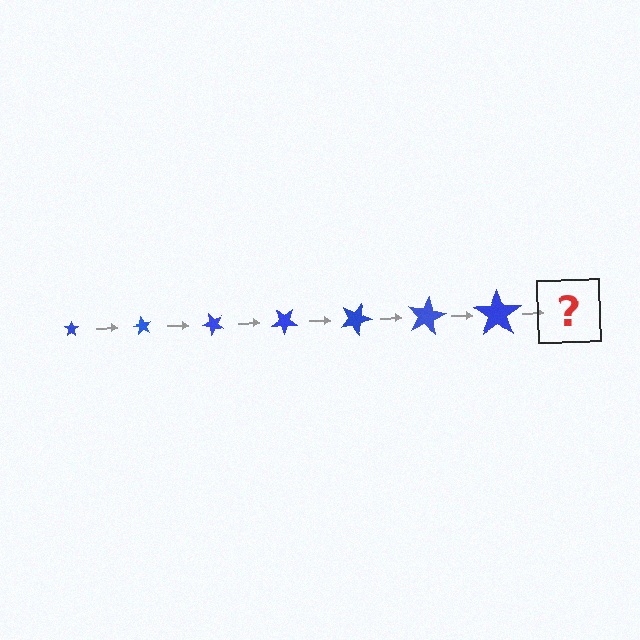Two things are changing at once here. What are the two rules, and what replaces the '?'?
The two rules are that the star grows larger each step and it rotates 60 degrees each step. The '?' should be a star, larger than the previous one and rotated 420 degrees from the start.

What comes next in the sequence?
The next element should be a star, larger than the previous one and rotated 420 degrees from the start.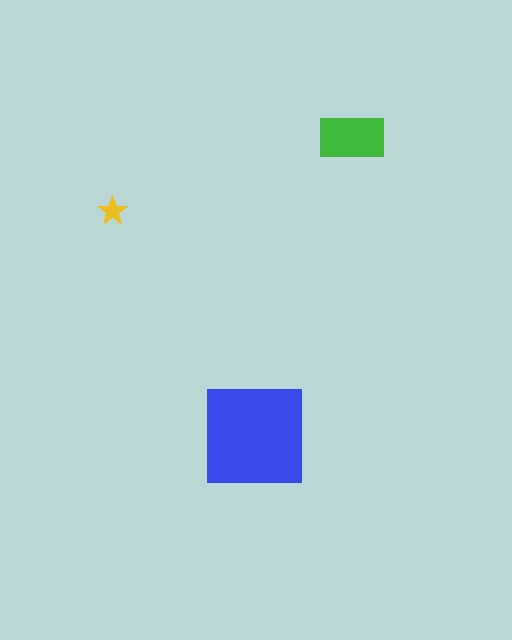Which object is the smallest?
The yellow star.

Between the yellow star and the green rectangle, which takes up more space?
The green rectangle.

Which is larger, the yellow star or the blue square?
The blue square.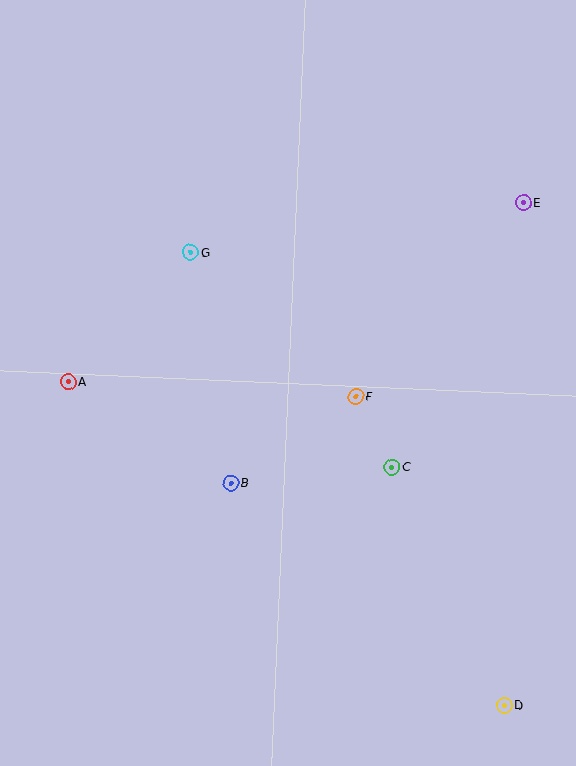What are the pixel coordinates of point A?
Point A is at (68, 382).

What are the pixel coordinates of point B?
Point B is at (231, 483).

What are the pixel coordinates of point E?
Point E is at (523, 202).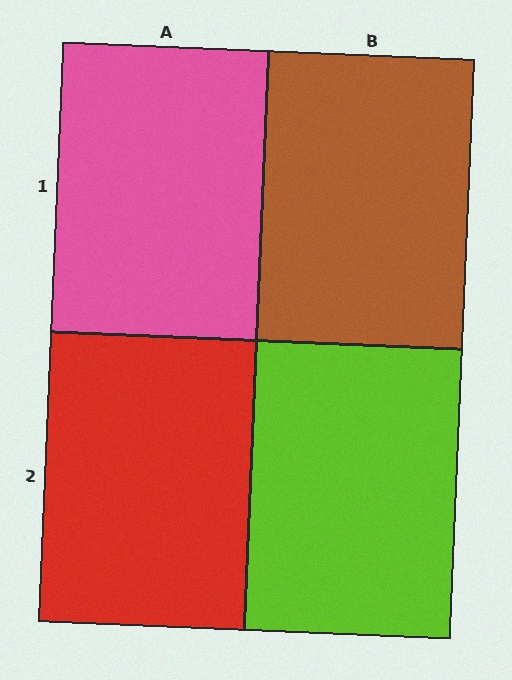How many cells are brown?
1 cell is brown.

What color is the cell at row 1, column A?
Pink.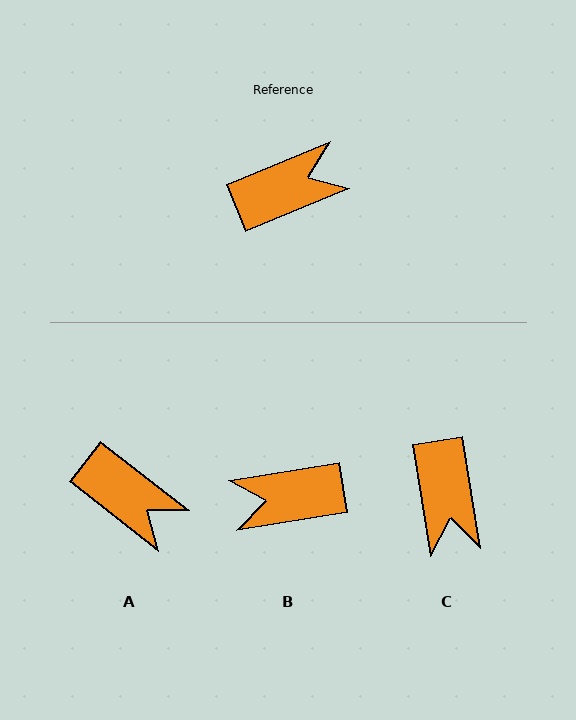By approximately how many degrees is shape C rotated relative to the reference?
Approximately 103 degrees clockwise.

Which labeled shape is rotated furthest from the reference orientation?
B, about 167 degrees away.